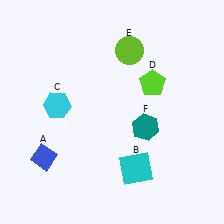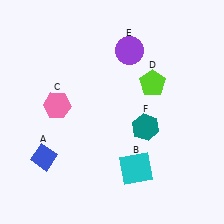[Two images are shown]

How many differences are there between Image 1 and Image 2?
There are 2 differences between the two images.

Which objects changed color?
C changed from cyan to pink. E changed from lime to purple.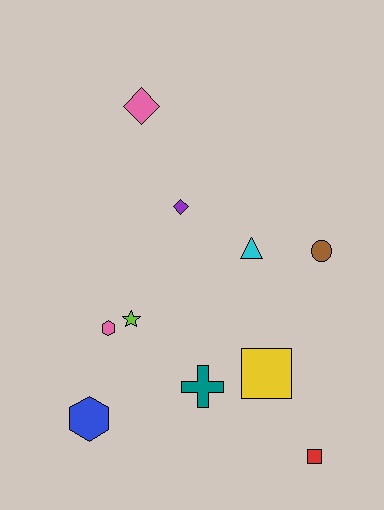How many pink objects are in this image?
There are 2 pink objects.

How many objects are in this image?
There are 10 objects.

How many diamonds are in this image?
There are 2 diamonds.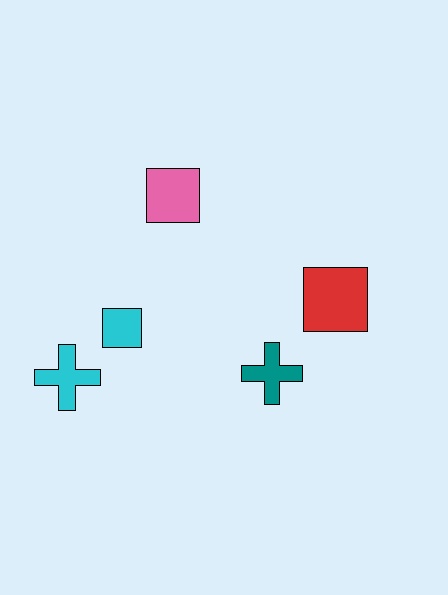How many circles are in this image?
There are no circles.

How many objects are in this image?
There are 5 objects.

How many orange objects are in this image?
There are no orange objects.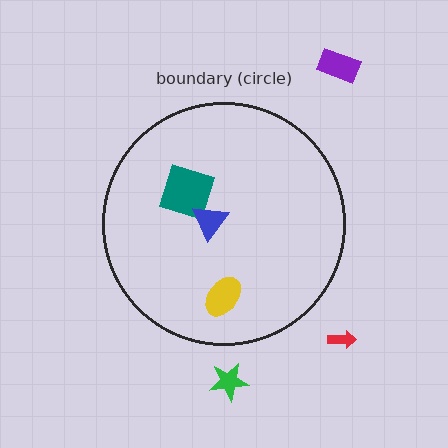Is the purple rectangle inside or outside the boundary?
Outside.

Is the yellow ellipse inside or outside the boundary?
Inside.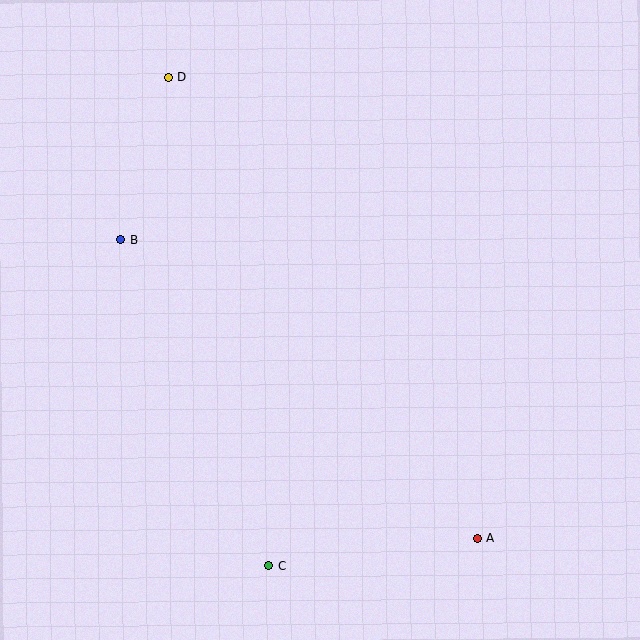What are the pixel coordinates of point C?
Point C is at (269, 566).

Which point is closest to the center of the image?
Point B at (121, 239) is closest to the center.